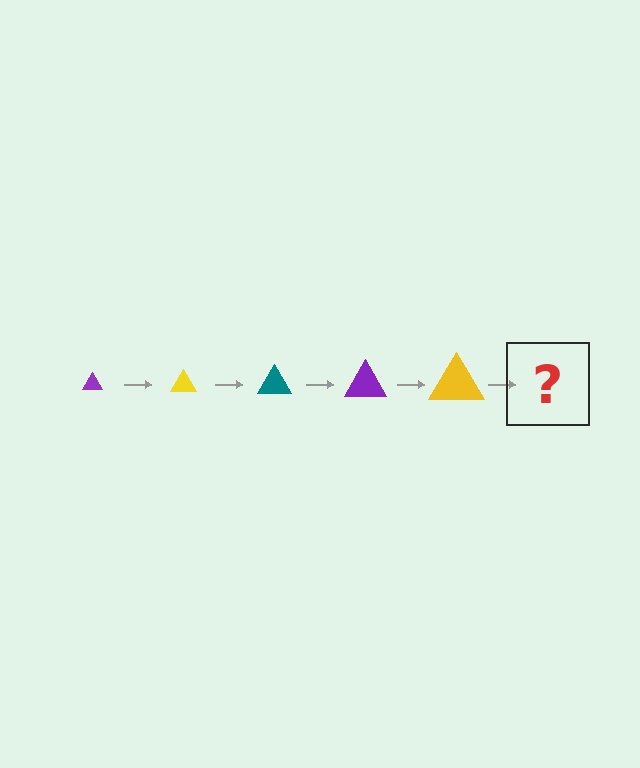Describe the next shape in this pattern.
It should be a teal triangle, larger than the previous one.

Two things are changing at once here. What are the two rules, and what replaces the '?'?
The two rules are that the triangle grows larger each step and the color cycles through purple, yellow, and teal. The '?' should be a teal triangle, larger than the previous one.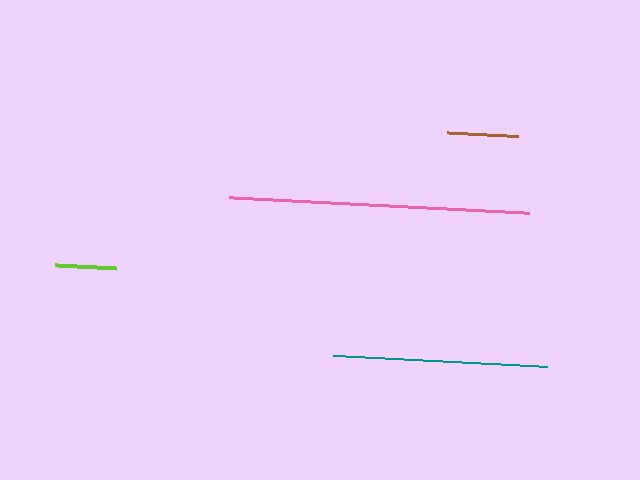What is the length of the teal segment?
The teal segment is approximately 214 pixels long.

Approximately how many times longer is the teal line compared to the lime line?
The teal line is approximately 3.5 times the length of the lime line.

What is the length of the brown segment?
The brown segment is approximately 71 pixels long.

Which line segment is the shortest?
The lime line is the shortest at approximately 61 pixels.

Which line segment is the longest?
The pink line is the longest at approximately 300 pixels.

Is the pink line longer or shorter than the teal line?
The pink line is longer than the teal line.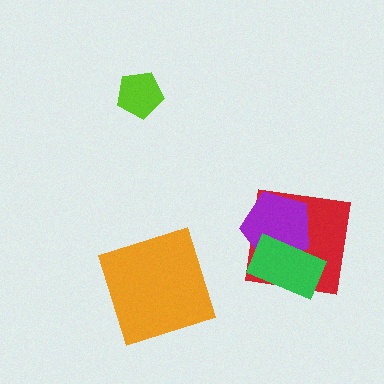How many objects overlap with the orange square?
0 objects overlap with the orange square.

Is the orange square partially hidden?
No, no other shape covers it.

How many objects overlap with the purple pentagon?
2 objects overlap with the purple pentagon.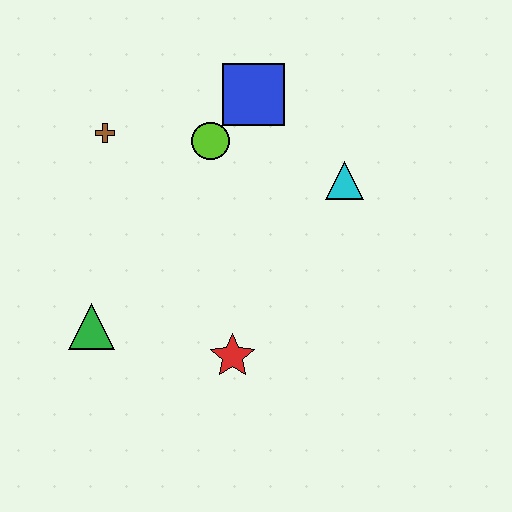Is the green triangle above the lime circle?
No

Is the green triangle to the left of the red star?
Yes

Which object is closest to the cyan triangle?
The blue square is closest to the cyan triangle.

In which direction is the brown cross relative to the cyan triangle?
The brown cross is to the left of the cyan triangle.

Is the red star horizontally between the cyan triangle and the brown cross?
Yes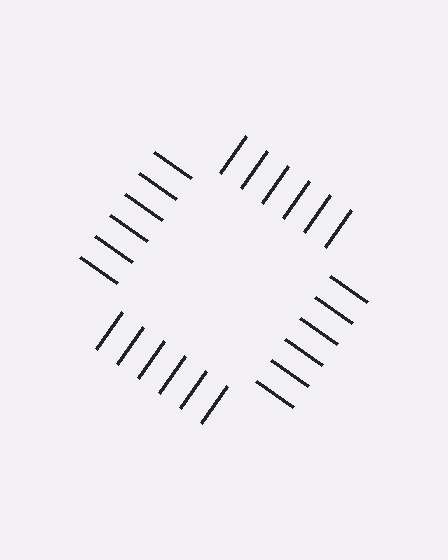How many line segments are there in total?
24 — 6 along each of the 4 edges.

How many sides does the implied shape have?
4 sides — the line-ends trace a square.